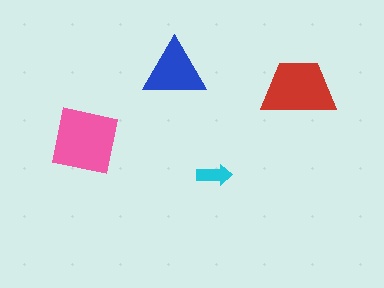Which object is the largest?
The pink square.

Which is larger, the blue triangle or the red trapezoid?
The red trapezoid.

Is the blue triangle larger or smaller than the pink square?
Smaller.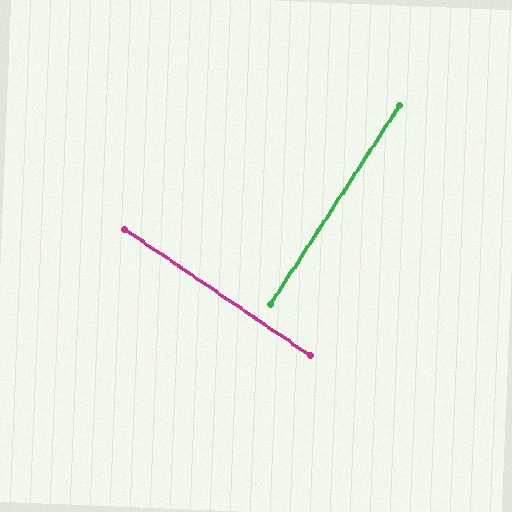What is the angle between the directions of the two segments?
Approximately 89 degrees.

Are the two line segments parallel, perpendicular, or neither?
Perpendicular — they meet at approximately 89°.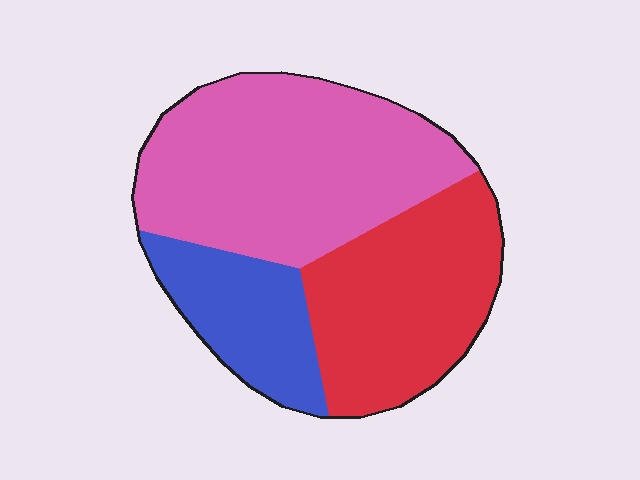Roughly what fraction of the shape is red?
Red takes up between a third and a half of the shape.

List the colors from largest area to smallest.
From largest to smallest: pink, red, blue.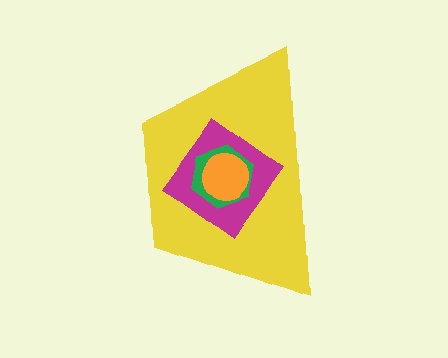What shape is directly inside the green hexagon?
The orange circle.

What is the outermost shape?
The yellow trapezoid.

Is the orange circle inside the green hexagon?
Yes.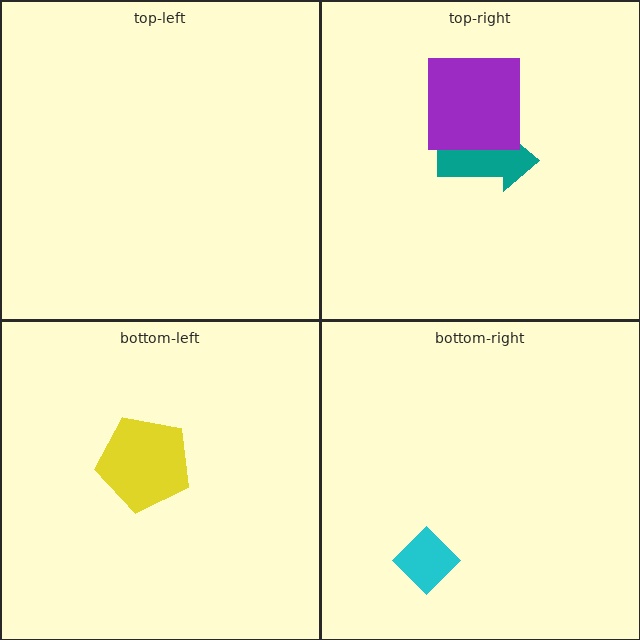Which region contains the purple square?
The top-right region.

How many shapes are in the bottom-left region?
1.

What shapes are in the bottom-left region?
The yellow pentagon.